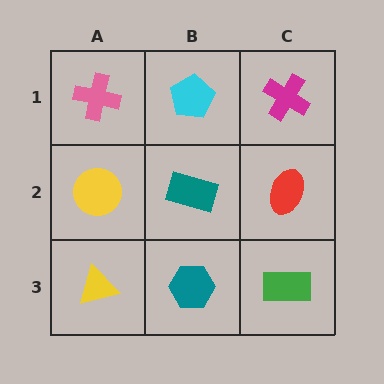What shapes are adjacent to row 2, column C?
A magenta cross (row 1, column C), a green rectangle (row 3, column C), a teal rectangle (row 2, column B).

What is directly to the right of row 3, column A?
A teal hexagon.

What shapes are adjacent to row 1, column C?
A red ellipse (row 2, column C), a cyan pentagon (row 1, column B).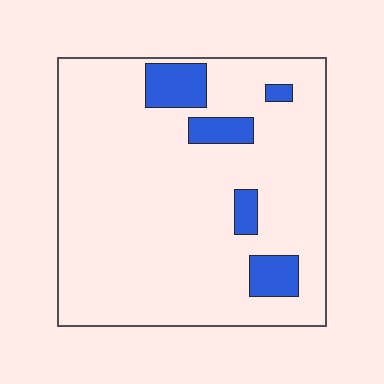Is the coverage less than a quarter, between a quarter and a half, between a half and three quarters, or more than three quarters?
Less than a quarter.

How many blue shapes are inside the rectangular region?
5.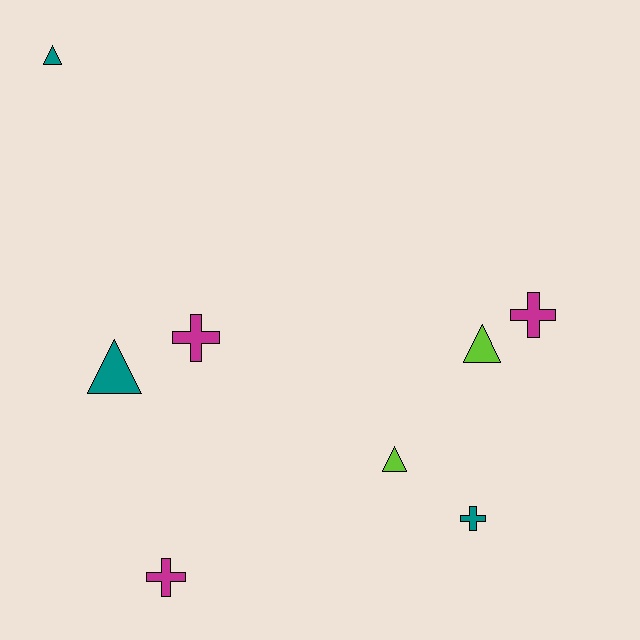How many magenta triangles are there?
There are no magenta triangles.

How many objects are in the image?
There are 8 objects.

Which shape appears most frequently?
Triangle, with 4 objects.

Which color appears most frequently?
Magenta, with 3 objects.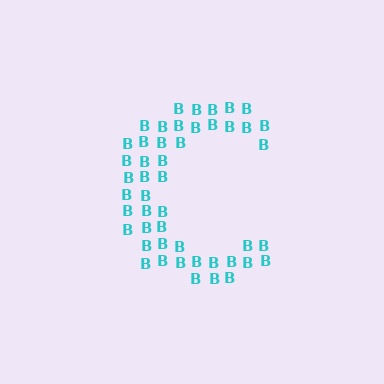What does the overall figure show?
The overall figure shows the letter C.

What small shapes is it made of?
It is made of small letter B's.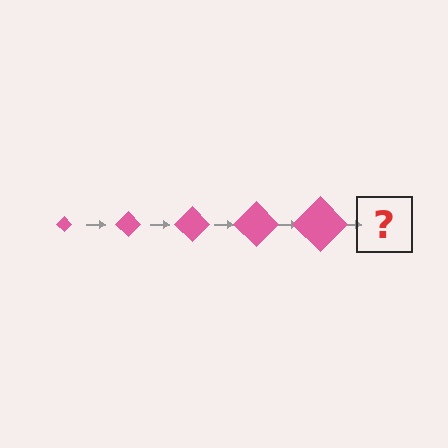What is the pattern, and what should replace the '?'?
The pattern is that the diamond gets progressively larger each step. The '?' should be a pink diamond, larger than the previous one.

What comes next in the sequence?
The next element should be a pink diamond, larger than the previous one.